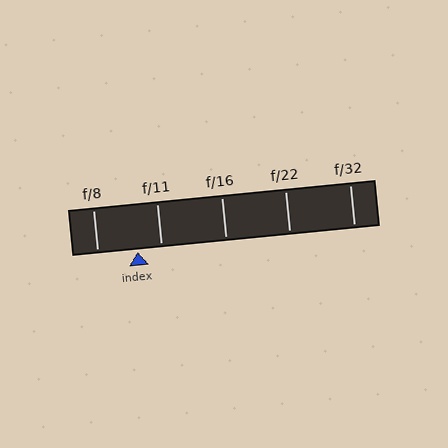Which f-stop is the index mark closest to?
The index mark is closest to f/11.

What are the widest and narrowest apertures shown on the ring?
The widest aperture shown is f/8 and the narrowest is f/32.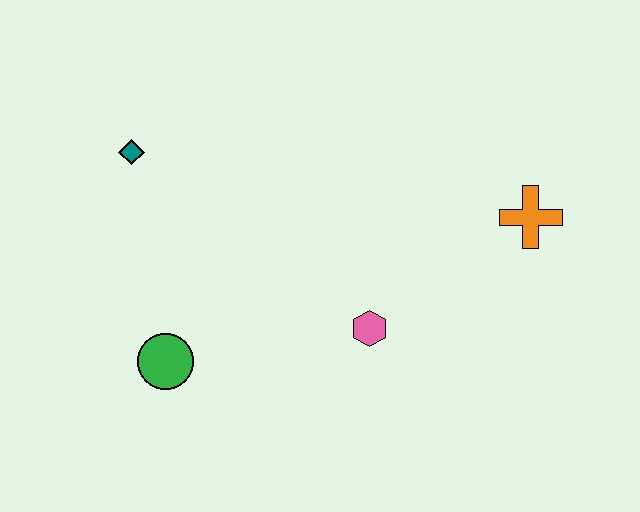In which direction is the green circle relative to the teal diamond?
The green circle is below the teal diamond.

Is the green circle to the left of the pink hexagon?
Yes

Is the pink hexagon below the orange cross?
Yes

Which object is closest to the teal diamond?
The green circle is closest to the teal diamond.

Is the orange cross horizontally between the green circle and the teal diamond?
No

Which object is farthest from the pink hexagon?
The teal diamond is farthest from the pink hexagon.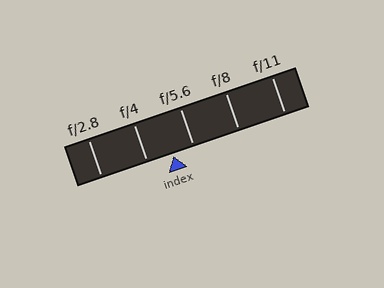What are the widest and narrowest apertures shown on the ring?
The widest aperture shown is f/2.8 and the narrowest is f/11.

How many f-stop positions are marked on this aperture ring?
There are 5 f-stop positions marked.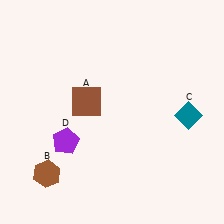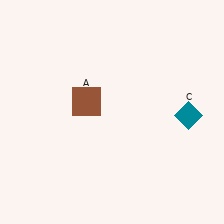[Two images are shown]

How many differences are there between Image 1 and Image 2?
There are 2 differences between the two images.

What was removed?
The brown hexagon (B), the purple pentagon (D) were removed in Image 2.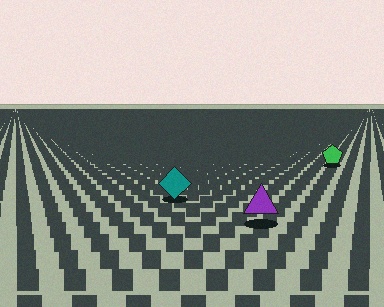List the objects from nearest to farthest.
From nearest to farthest: the purple triangle, the teal diamond, the green pentagon.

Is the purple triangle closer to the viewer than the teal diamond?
Yes. The purple triangle is closer — you can tell from the texture gradient: the ground texture is coarser near it.